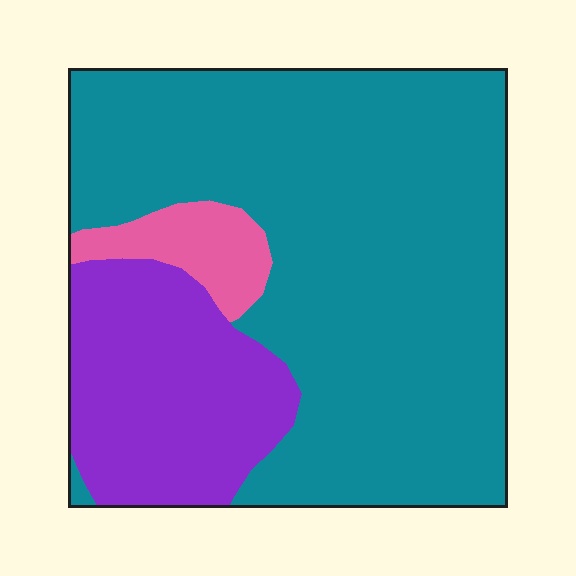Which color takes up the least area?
Pink, at roughly 5%.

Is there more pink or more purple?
Purple.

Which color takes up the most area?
Teal, at roughly 70%.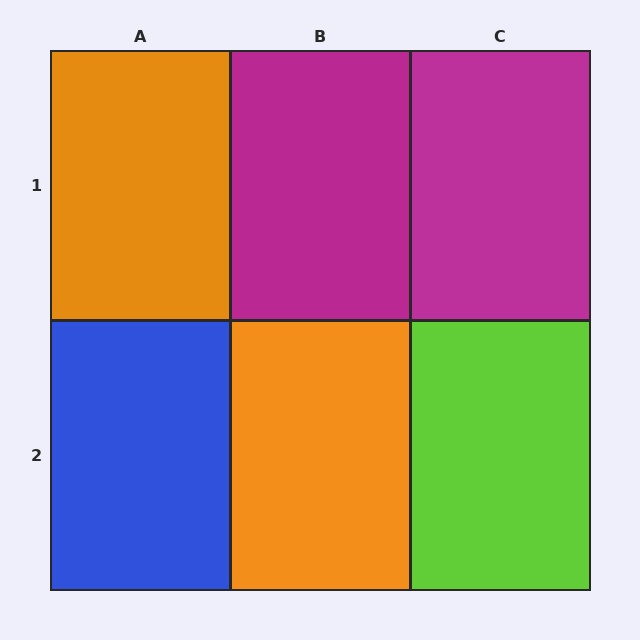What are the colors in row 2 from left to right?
Blue, orange, lime.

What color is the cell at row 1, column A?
Orange.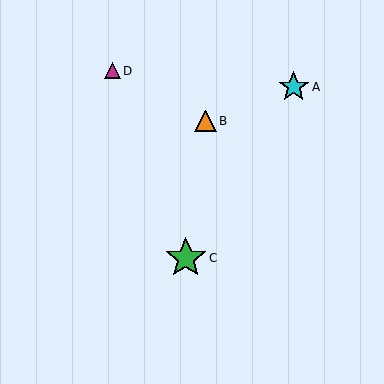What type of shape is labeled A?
Shape A is a cyan star.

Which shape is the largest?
The green star (labeled C) is the largest.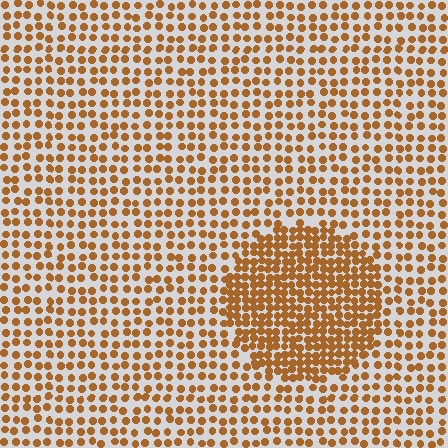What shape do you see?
I see a circle.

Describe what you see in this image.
The image contains small brown elements arranged at two different densities. A circle-shaped region is visible where the elements are more densely packed than the surrounding area.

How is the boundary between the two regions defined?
The boundary is defined by a change in element density (approximately 2.0x ratio). All elements are the same color, size, and shape.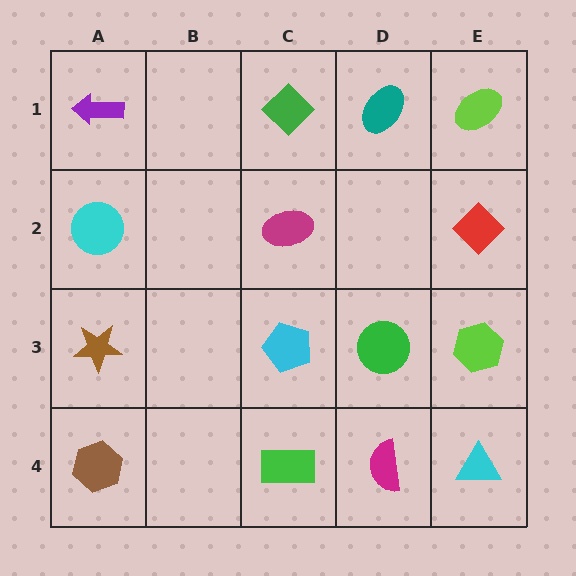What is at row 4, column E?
A cyan triangle.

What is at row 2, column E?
A red diamond.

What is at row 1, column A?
A purple arrow.